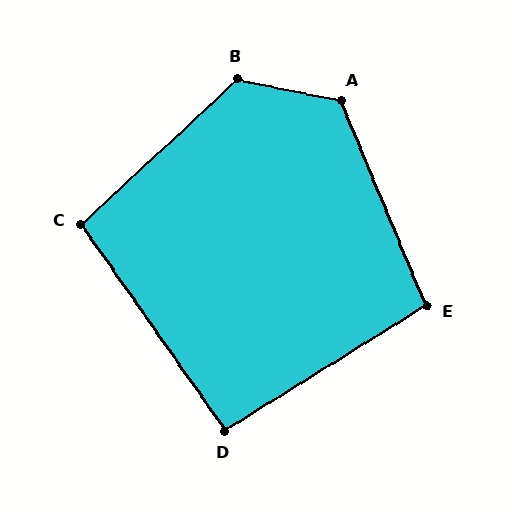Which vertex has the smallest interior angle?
D, at approximately 93 degrees.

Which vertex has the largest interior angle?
B, at approximately 126 degrees.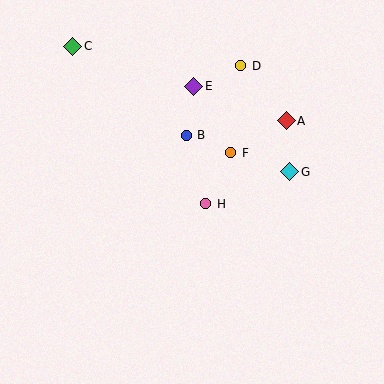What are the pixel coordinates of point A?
Point A is at (286, 121).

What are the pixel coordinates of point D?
Point D is at (241, 66).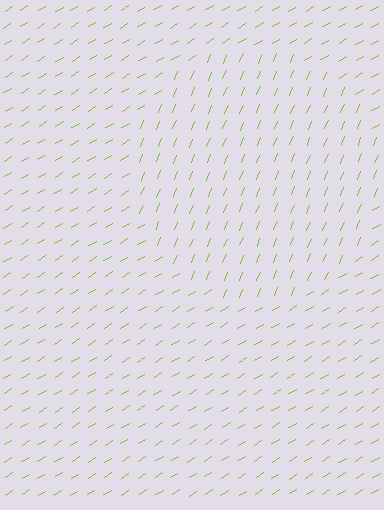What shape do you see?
I see a circle.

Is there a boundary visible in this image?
Yes, there is a texture boundary formed by a change in line orientation.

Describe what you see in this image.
The image is filled with small lime line segments. A circle region in the image has lines oriented differently from the surrounding lines, creating a visible texture boundary.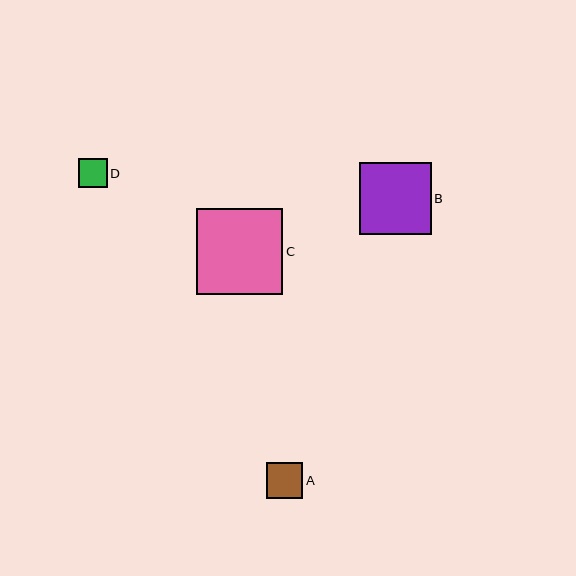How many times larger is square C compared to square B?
Square C is approximately 1.2 times the size of square B.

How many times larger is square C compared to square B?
Square C is approximately 1.2 times the size of square B.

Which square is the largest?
Square C is the largest with a size of approximately 86 pixels.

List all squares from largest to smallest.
From largest to smallest: C, B, A, D.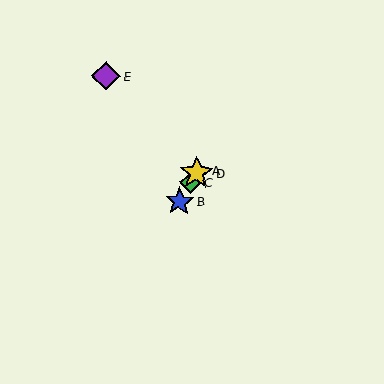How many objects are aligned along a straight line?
4 objects (A, B, C, D) are aligned along a straight line.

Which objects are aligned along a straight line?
Objects A, B, C, D are aligned along a straight line.